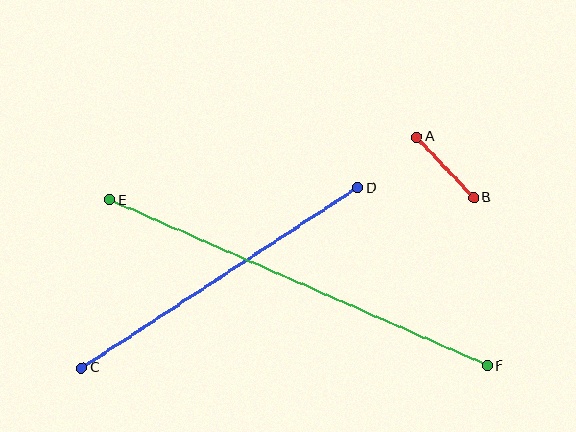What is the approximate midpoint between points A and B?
The midpoint is at approximately (445, 167) pixels.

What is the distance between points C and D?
The distance is approximately 330 pixels.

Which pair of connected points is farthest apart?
Points E and F are farthest apart.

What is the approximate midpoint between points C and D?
The midpoint is at approximately (220, 278) pixels.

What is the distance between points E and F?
The distance is approximately 412 pixels.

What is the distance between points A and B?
The distance is approximately 84 pixels.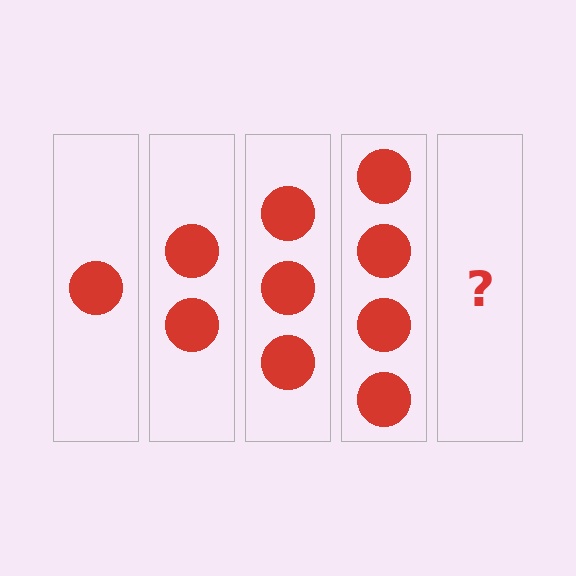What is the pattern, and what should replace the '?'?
The pattern is that each step adds one more circle. The '?' should be 5 circles.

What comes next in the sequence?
The next element should be 5 circles.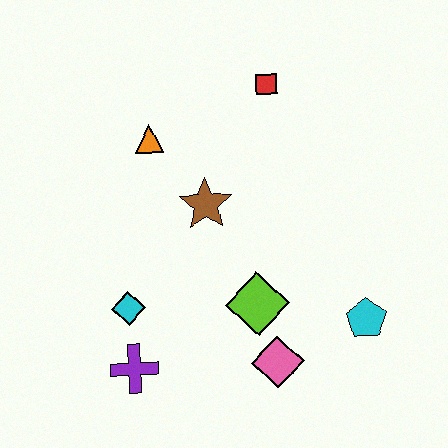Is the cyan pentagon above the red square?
No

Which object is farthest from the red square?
The purple cross is farthest from the red square.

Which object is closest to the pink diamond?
The lime diamond is closest to the pink diamond.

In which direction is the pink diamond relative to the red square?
The pink diamond is below the red square.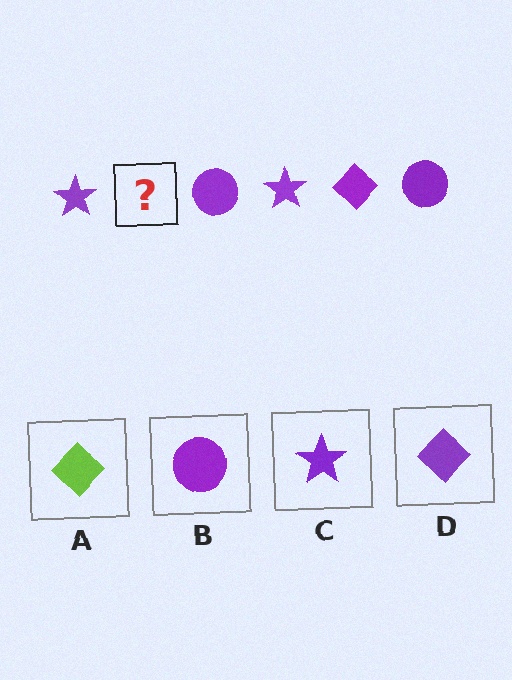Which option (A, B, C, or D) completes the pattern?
D.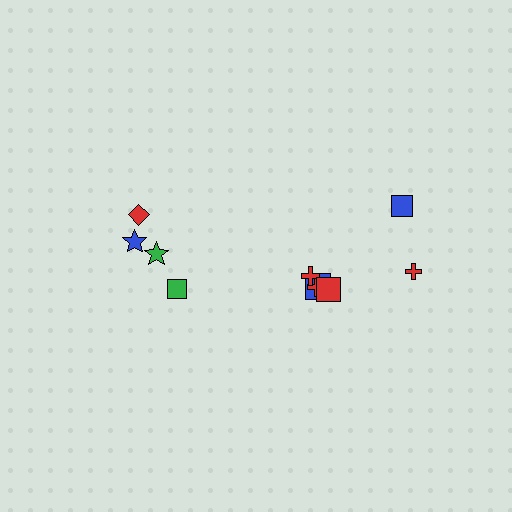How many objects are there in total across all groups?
There are 10 objects.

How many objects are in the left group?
There are 4 objects.